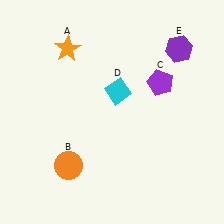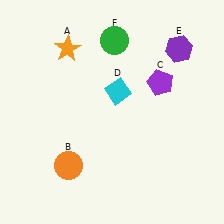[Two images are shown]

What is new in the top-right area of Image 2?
A green circle (F) was added in the top-right area of Image 2.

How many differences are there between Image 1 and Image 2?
There is 1 difference between the two images.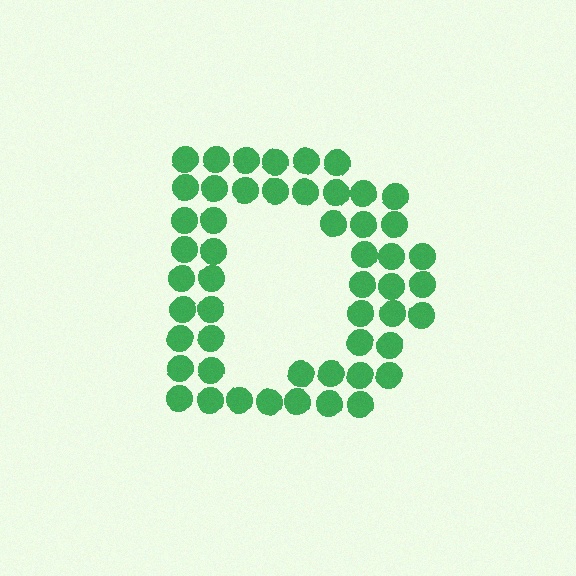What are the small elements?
The small elements are circles.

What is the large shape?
The large shape is the letter D.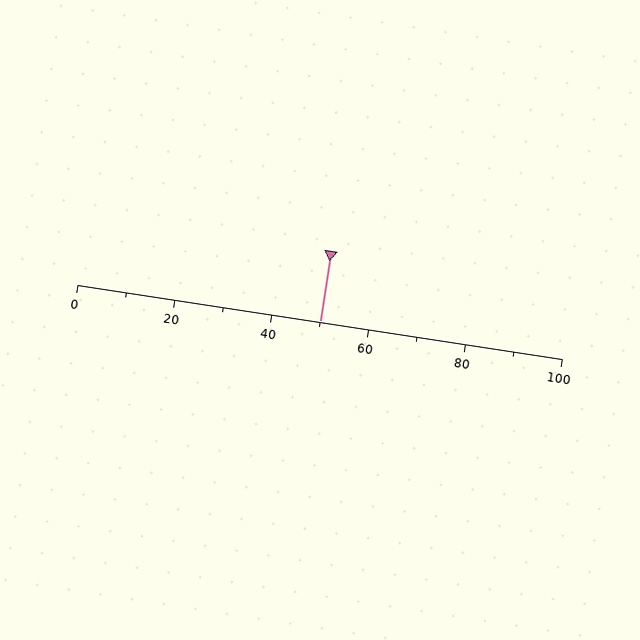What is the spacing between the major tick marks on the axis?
The major ticks are spaced 20 apart.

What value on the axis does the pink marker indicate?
The marker indicates approximately 50.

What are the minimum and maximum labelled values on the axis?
The axis runs from 0 to 100.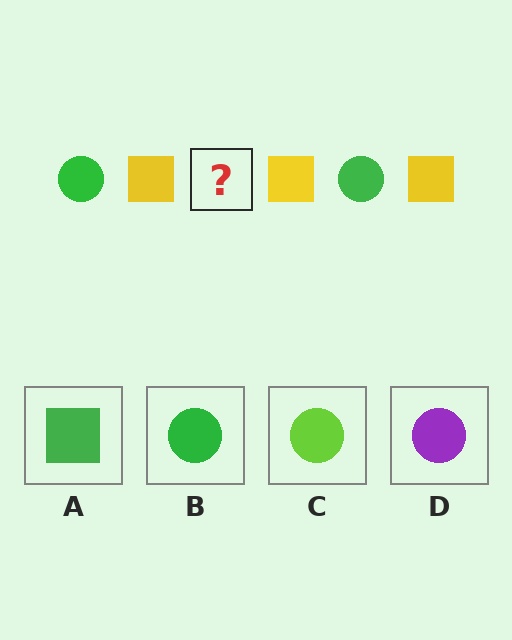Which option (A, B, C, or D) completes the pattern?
B.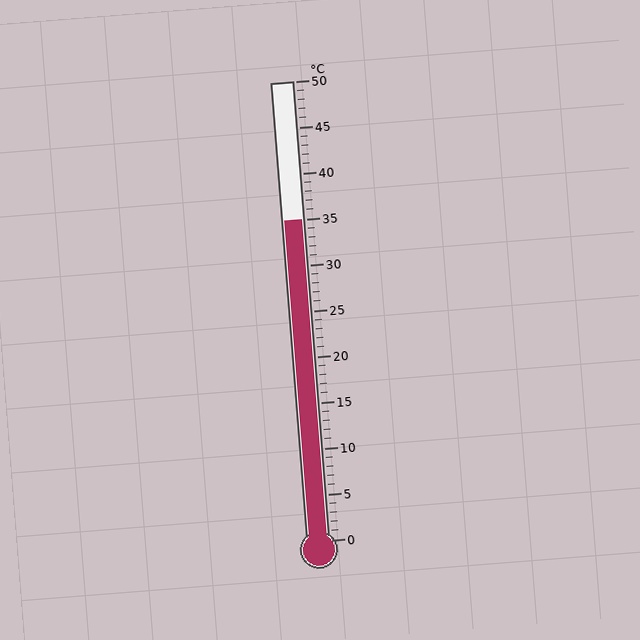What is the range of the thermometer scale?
The thermometer scale ranges from 0°C to 50°C.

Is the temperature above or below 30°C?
The temperature is above 30°C.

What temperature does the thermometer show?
The thermometer shows approximately 35°C.